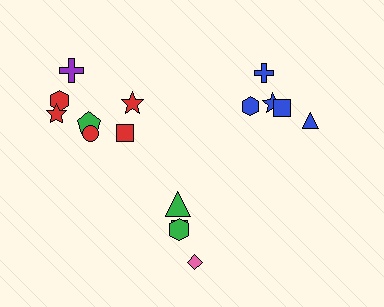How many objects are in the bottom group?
There are 4 objects.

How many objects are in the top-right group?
There are 5 objects.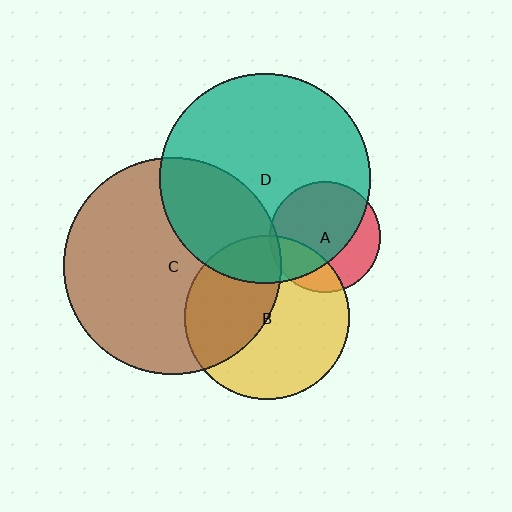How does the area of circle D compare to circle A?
Approximately 3.6 times.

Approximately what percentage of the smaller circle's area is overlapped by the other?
Approximately 70%.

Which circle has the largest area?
Circle C (brown).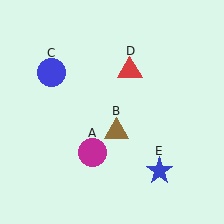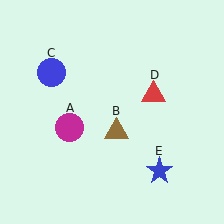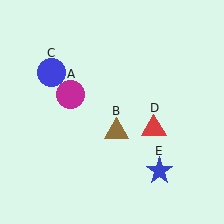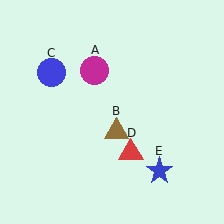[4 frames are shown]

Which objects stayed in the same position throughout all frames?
Brown triangle (object B) and blue circle (object C) and blue star (object E) remained stationary.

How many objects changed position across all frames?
2 objects changed position: magenta circle (object A), red triangle (object D).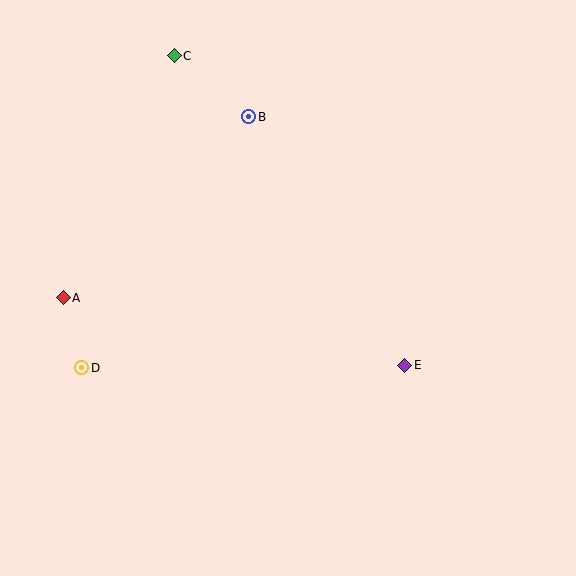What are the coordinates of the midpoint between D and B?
The midpoint between D and B is at (165, 242).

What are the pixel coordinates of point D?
Point D is at (82, 368).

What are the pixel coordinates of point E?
Point E is at (405, 365).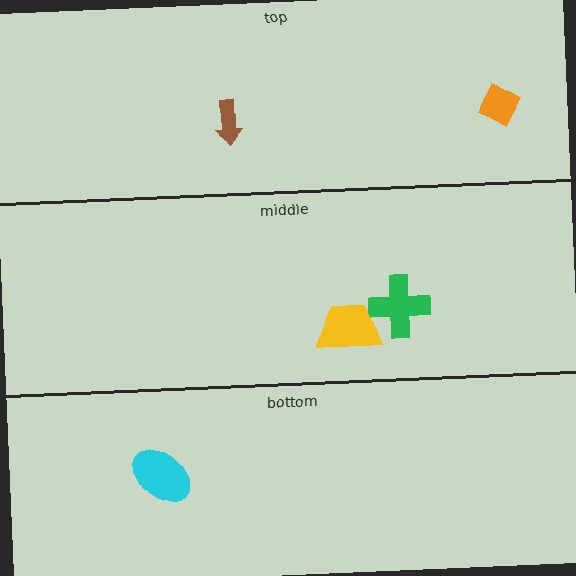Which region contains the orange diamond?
The top region.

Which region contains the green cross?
The middle region.